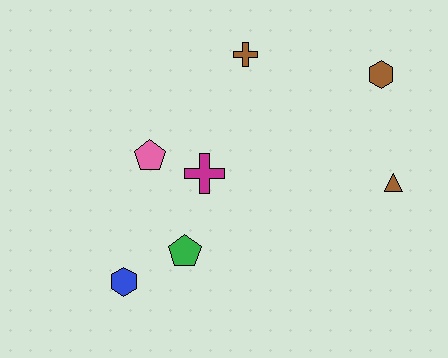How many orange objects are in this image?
There are no orange objects.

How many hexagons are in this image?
There are 2 hexagons.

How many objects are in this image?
There are 7 objects.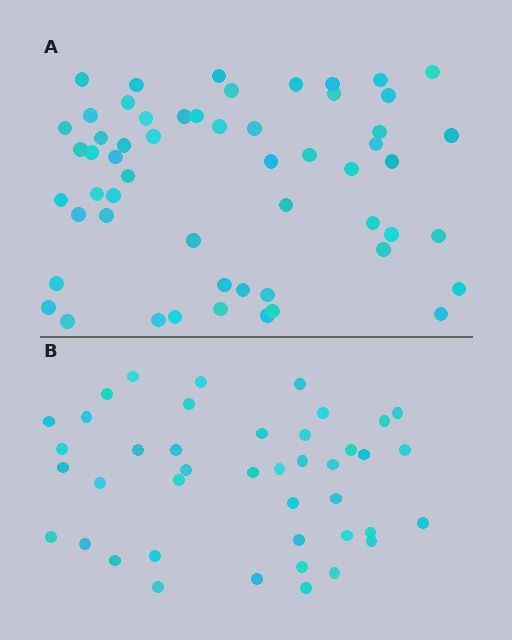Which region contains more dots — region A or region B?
Region A (the top region) has more dots.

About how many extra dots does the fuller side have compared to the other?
Region A has approximately 15 more dots than region B.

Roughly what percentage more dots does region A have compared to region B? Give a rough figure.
About 35% more.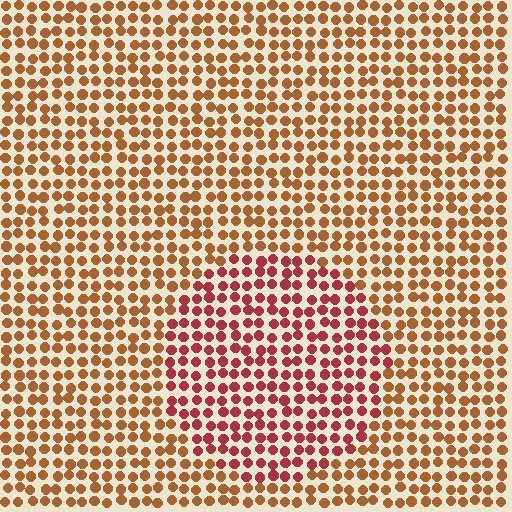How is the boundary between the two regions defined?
The boundary is defined purely by a slight shift in hue (about 32 degrees). Spacing, size, and orientation are identical on both sides.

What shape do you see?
I see a circle.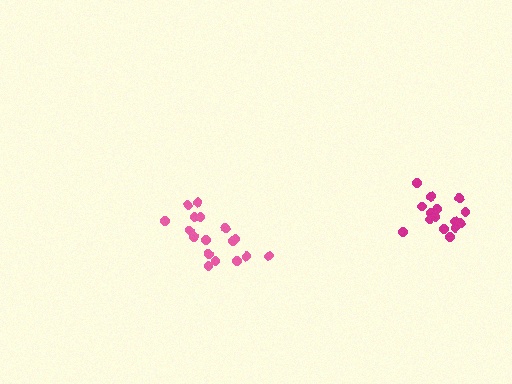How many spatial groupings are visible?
There are 2 spatial groupings.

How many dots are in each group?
Group 1: 15 dots, Group 2: 17 dots (32 total).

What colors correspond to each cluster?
The clusters are colored: magenta, pink.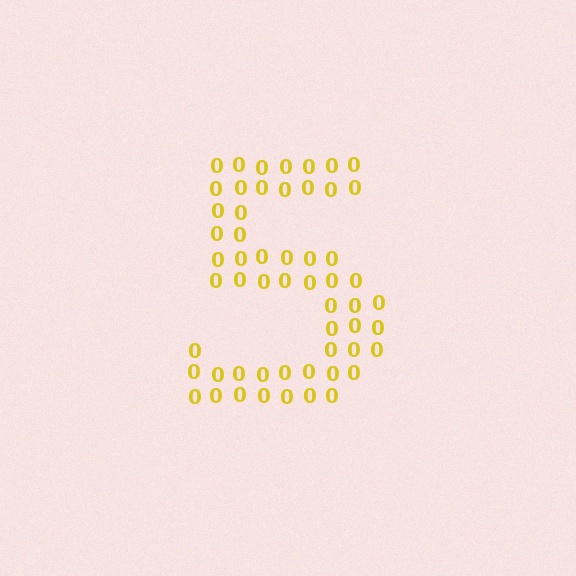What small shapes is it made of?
It is made of small digit 0's.